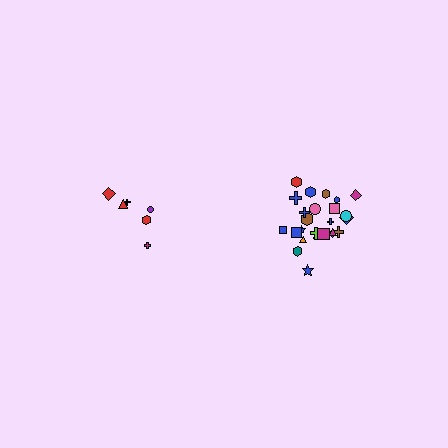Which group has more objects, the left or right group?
The right group.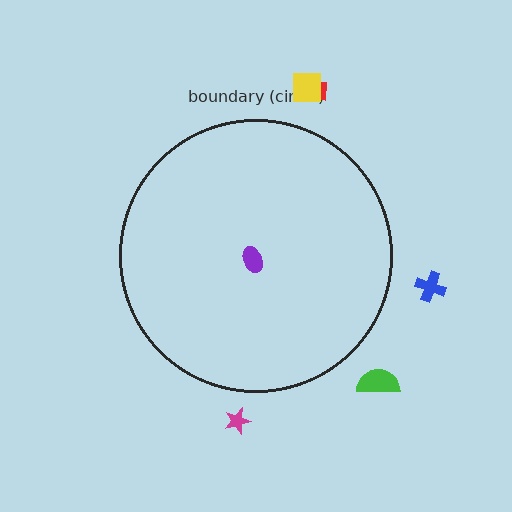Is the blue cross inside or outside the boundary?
Outside.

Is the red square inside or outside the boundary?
Outside.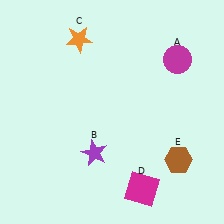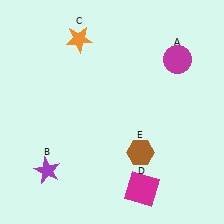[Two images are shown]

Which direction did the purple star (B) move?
The purple star (B) moved left.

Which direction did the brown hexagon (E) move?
The brown hexagon (E) moved left.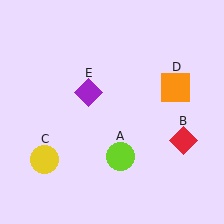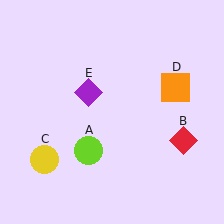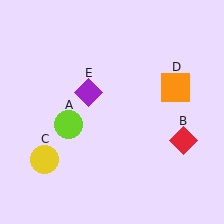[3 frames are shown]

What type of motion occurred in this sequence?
The lime circle (object A) rotated clockwise around the center of the scene.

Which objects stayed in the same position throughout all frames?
Red diamond (object B) and yellow circle (object C) and orange square (object D) and purple diamond (object E) remained stationary.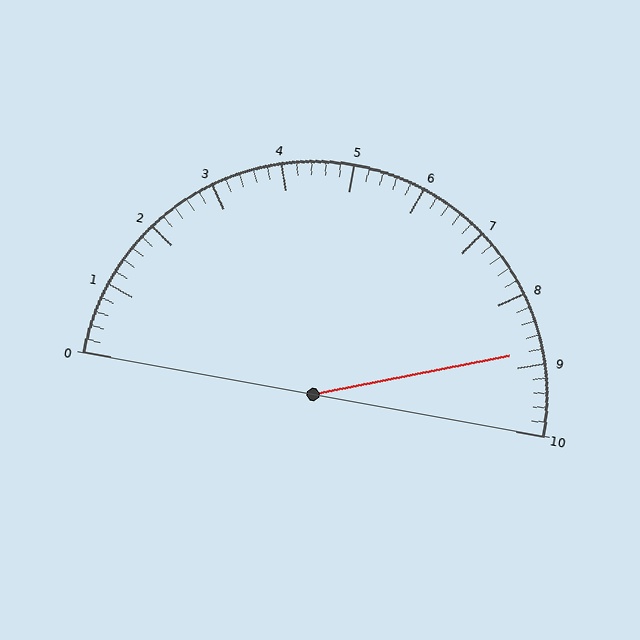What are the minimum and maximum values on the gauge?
The gauge ranges from 0 to 10.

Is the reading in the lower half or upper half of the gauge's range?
The reading is in the upper half of the range (0 to 10).